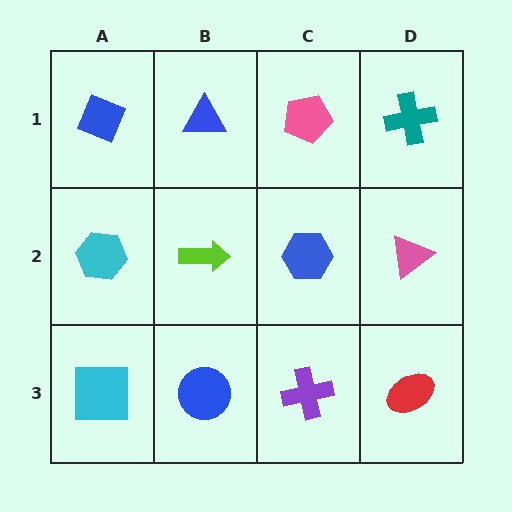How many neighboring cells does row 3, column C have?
3.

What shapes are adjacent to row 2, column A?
A blue diamond (row 1, column A), a cyan square (row 3, column A), a lime arrow (row 2, column B).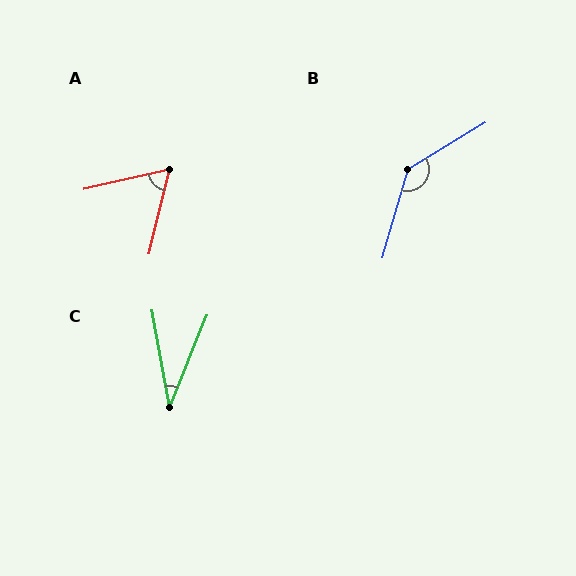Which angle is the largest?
B, at approximately 137 degrees.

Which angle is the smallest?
C, at approximately 32 degrees.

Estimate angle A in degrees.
Approximately 63 degrees.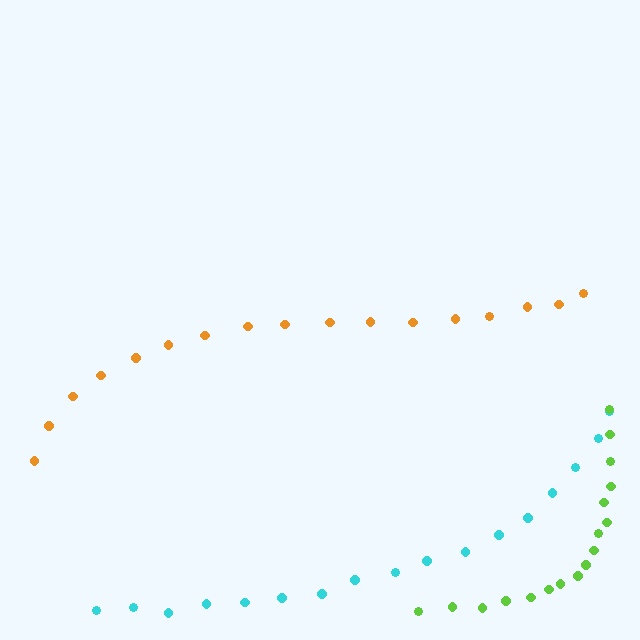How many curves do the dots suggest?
There are 3 distinct paths.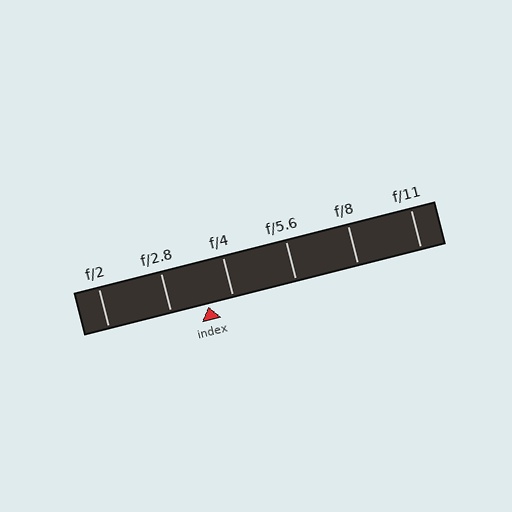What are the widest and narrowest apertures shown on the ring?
The widest aperture shown is f/2 and the narrowest is f/11.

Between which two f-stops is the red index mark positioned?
The index mark is between f/2.8 and f/4.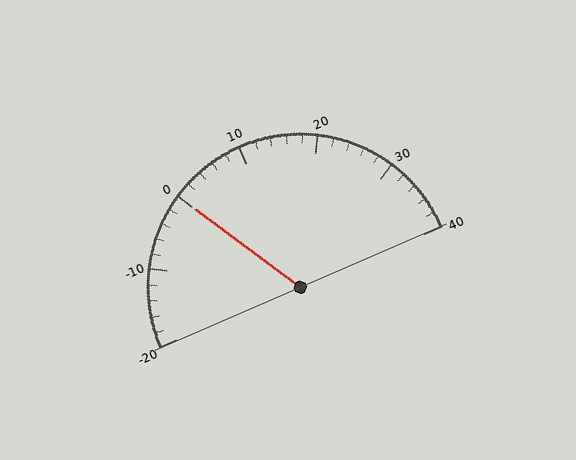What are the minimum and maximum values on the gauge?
The gauge ranges from -20 to 40.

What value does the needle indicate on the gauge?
The needle indicates approximately 0.